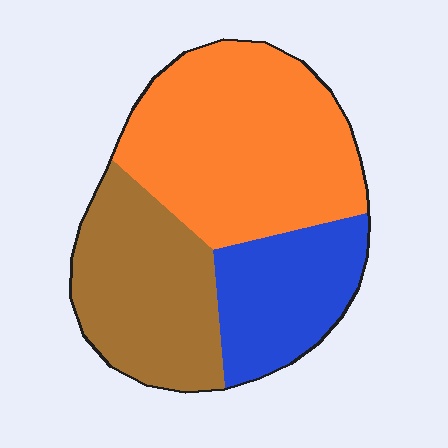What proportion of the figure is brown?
Brown takes up between a quarter and a half of the figure.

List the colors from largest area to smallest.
From largest to smallest: orange, brown, blue.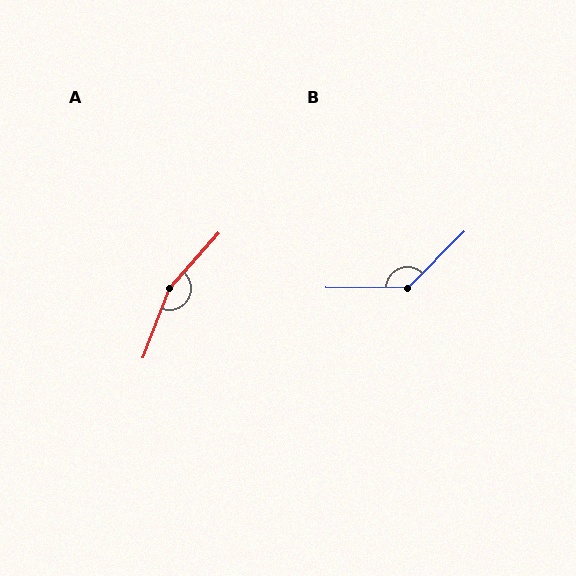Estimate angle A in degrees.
Approximately 159 degrees.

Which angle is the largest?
A, at approximately 159 degrees.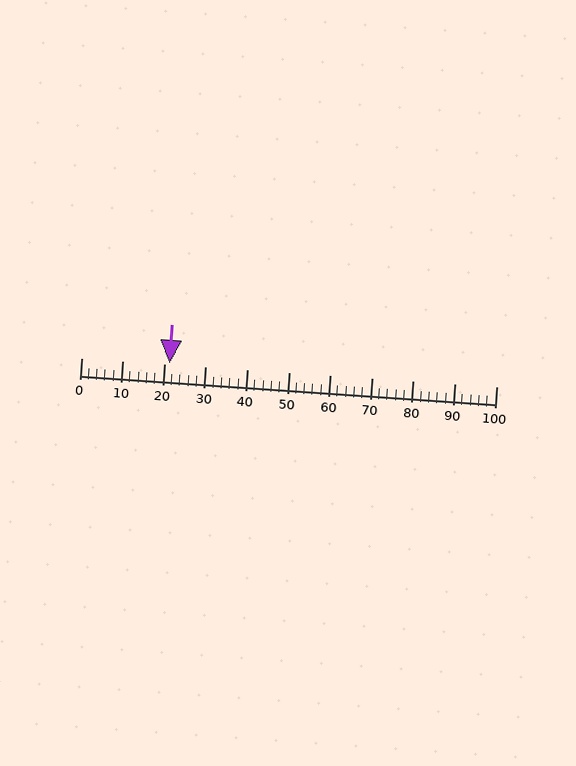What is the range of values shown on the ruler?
The ruler shows values from 0 to 100.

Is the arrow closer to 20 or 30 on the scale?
The arrow is closer to 20.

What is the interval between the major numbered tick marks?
The major tick marks are spaced 10 units apart.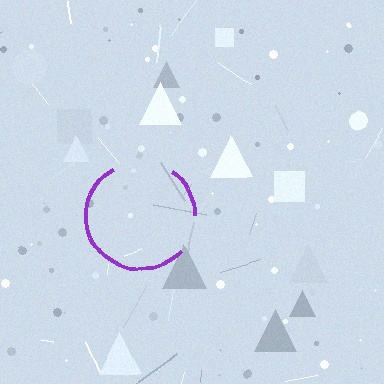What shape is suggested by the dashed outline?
The dashed outline suggests a circle.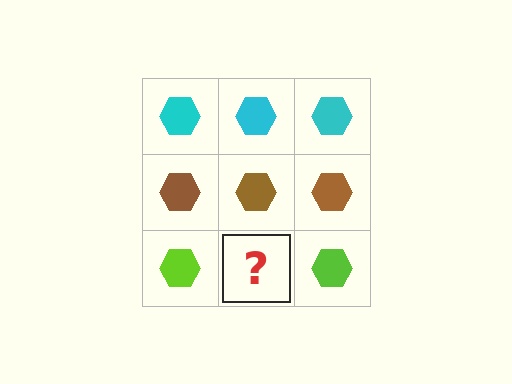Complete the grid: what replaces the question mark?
The question mark should be replaced with a lime hexagon.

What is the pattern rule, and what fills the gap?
The rule is that each row has a consistent color. The gap should be filled with a lime hexagon.